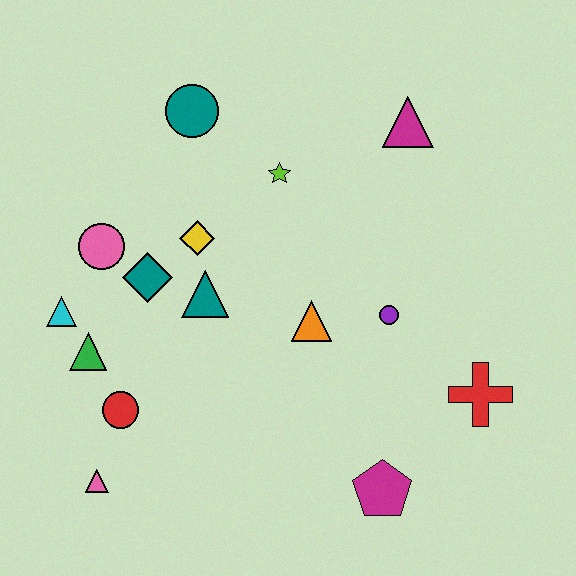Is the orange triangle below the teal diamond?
Yes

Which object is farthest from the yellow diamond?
The red cross is farthest from the yellow diamond.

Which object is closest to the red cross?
The purple circle is closest to the red cross.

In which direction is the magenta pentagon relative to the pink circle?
The magenta pentagon is to the right of the pink circle.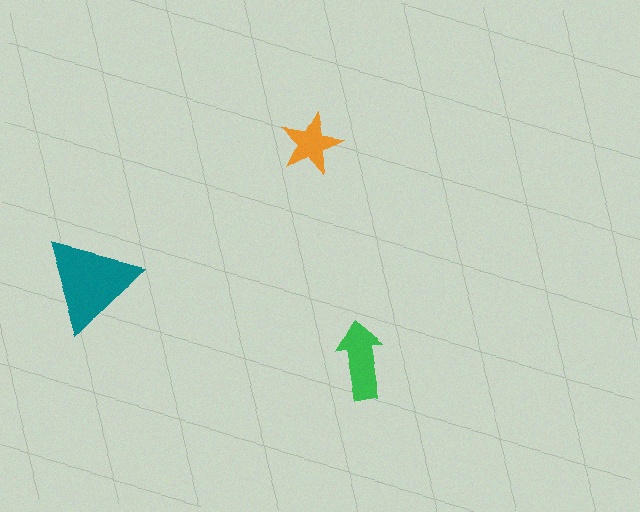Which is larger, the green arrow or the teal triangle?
The teal triangle.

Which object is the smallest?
The orange star.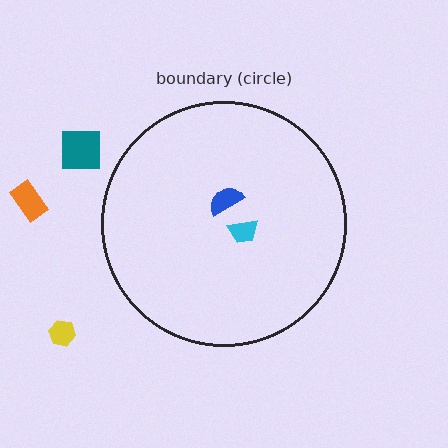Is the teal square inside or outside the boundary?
Outside.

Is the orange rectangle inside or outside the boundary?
Outside.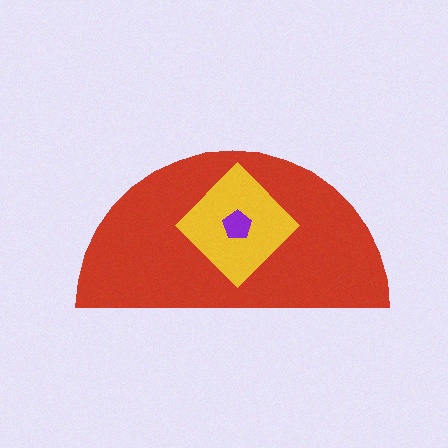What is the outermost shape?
The red semicircle.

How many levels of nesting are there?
3.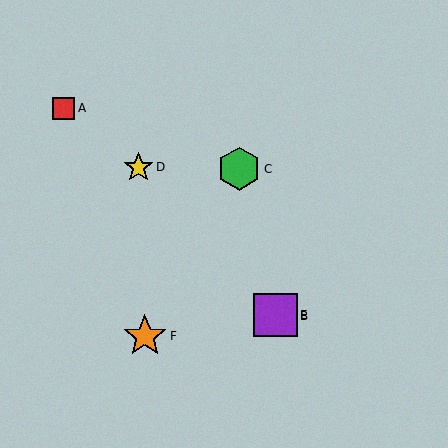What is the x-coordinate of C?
Object C is at x≈239.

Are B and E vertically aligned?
Yes, both are at x≈276.